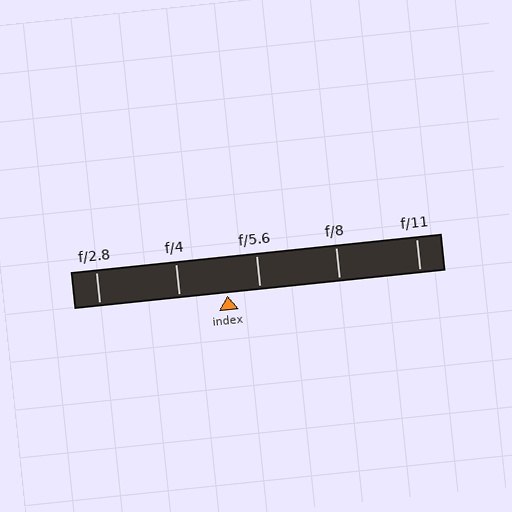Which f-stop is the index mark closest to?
The index mark is closest to f/5.6.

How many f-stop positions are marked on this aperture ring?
There are 5 f-stop positions marked.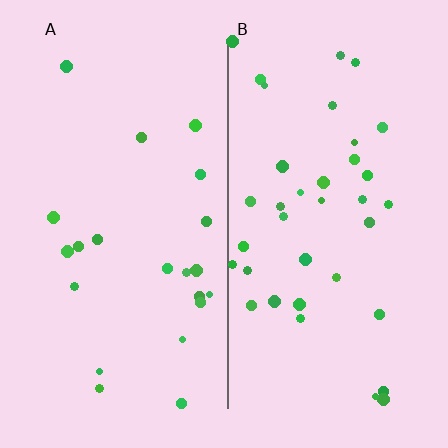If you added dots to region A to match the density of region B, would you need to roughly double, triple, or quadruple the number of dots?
Approximately double.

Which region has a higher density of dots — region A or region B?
B (the right).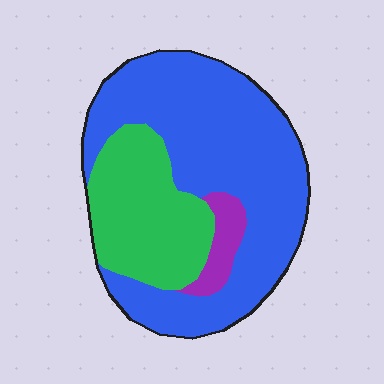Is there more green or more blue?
Blue.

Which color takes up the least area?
Purple, at roughly 5%.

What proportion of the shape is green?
Green takes up between a quarter and a half of the shape.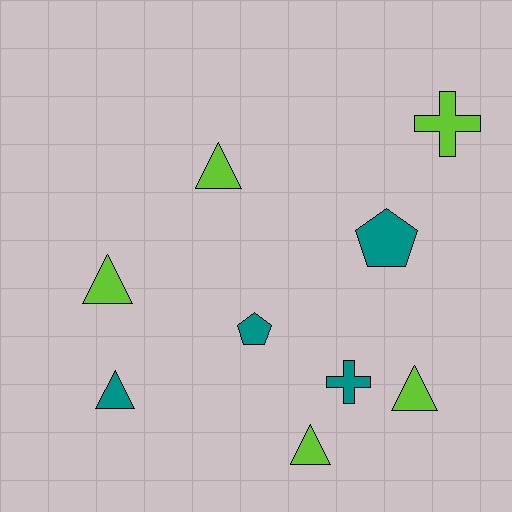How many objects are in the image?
There are 9 objects.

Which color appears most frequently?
Lime, with 5 objects.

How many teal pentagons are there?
There are 2 teal pentagons.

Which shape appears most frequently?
Triangle, with 5 objects.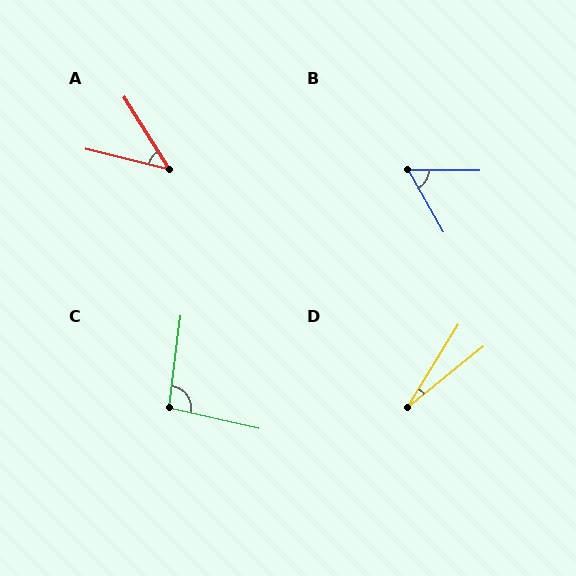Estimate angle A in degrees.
Approximately 44 degrees.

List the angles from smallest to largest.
D (20°), A (44°), B (60°), C (96°).